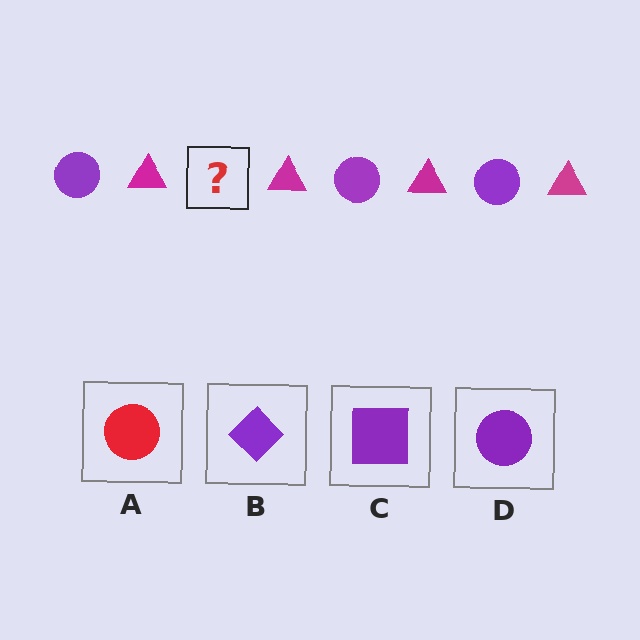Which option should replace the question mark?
Option D.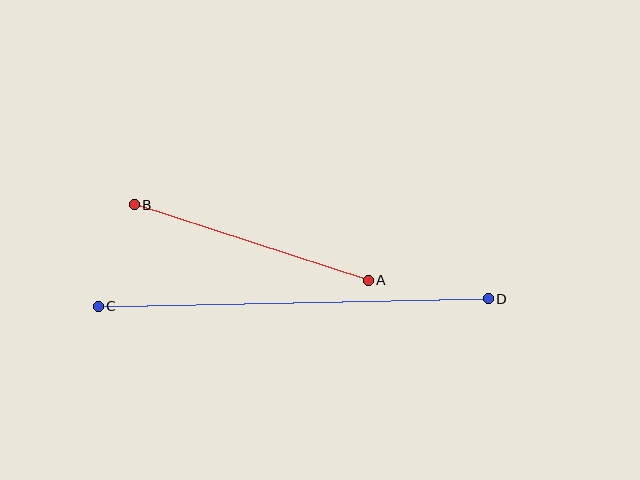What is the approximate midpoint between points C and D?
The midpoint is at approximately (293, 303) pixels.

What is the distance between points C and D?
The distance is approximately 390 pixels.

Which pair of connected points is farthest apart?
Points C and D are farthest apart.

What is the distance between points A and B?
The distance is approximately 246 pixels.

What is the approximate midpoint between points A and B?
The midpoint is at approximately (251, 243) pixels.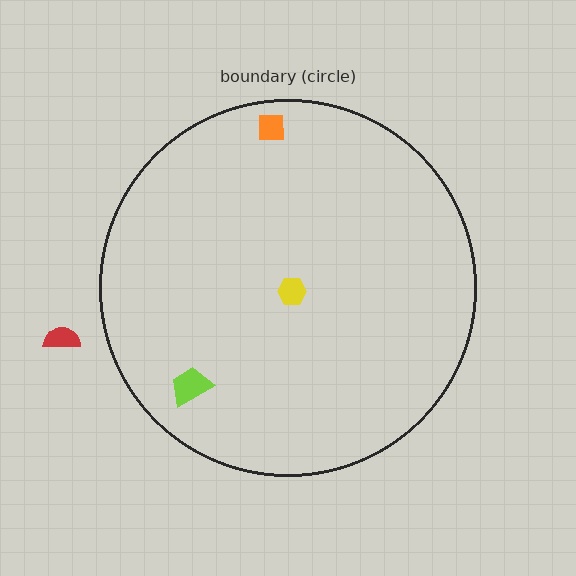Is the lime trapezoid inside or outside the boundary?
Inside.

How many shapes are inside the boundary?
3 inside, 1 outside.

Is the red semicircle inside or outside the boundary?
Outside.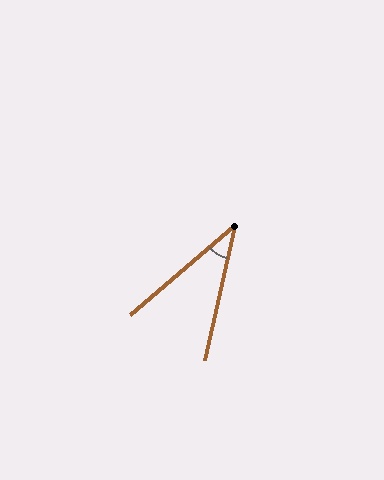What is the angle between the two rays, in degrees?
Approximately 37 degrees.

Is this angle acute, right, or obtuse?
It is acute.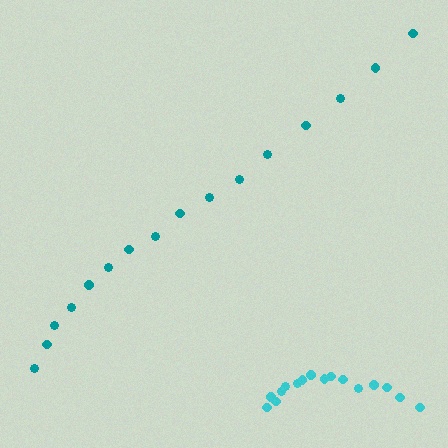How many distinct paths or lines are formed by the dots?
There are 2 distinct paths.